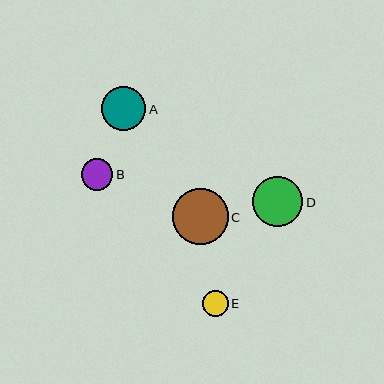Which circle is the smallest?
Circle E is the smallest with a size of approximately 26 pixels.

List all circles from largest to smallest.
From largest to smallest: C, D, A, B, E.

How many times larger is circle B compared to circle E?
Circle B is approximately 1.2 times the size of circle E.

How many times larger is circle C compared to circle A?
Circle C is approximately 1.3 times the size of circle A.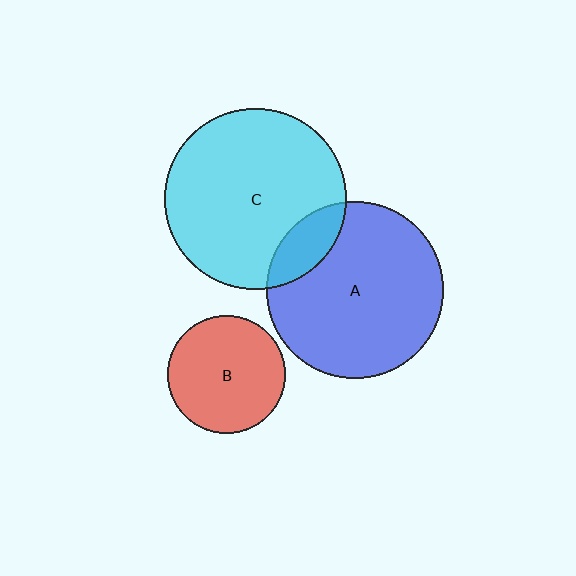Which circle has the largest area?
Circle C (cyan).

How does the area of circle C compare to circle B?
Approximately 2.3 times.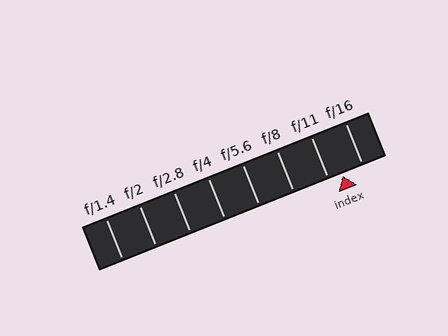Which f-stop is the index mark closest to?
The index mark is closest to f/11.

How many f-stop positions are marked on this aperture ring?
There are 8 f-stop positions marked.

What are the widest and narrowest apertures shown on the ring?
The widest aperture shown is f/1.4 and the narrowest is f/16.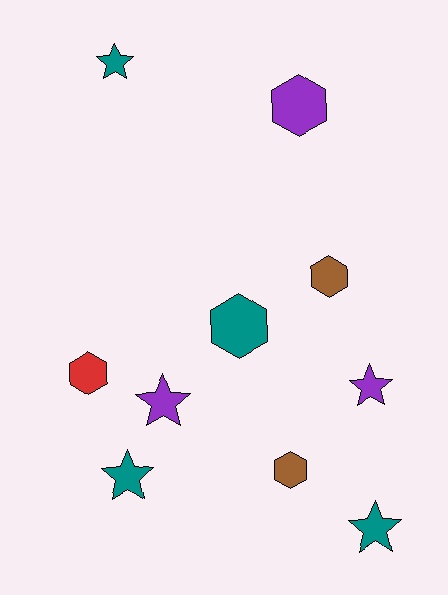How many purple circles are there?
There are no purple circles.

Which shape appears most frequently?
Hexagon, with 5 objects.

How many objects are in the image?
There are 10 objects.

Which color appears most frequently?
Teal, with 4 objects.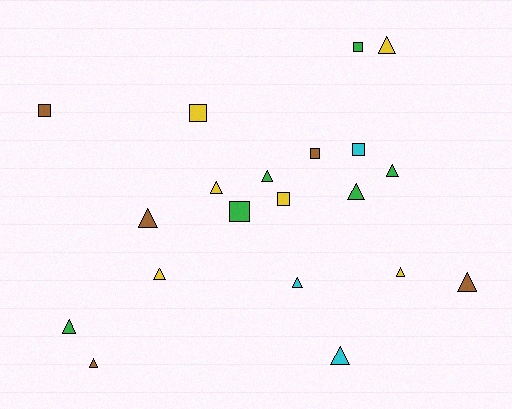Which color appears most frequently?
Green, with 6 objects.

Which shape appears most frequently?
Triangle, with 13 objects.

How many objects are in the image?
There are 20 objects.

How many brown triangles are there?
There are 3 brown triangles.